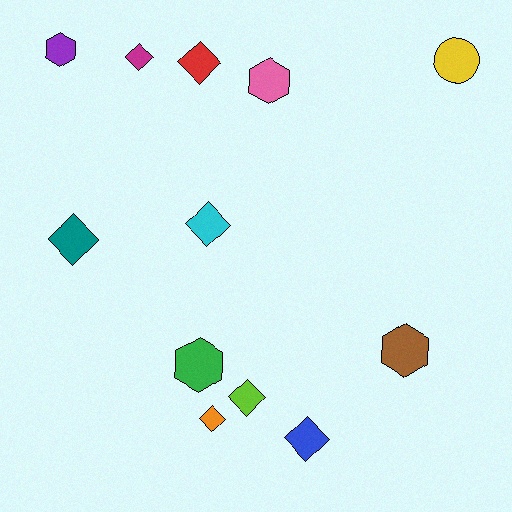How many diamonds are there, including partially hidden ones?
There are 7 diamonds.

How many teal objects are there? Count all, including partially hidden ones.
There is 1 teal object.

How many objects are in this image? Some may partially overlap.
There are 12 objects.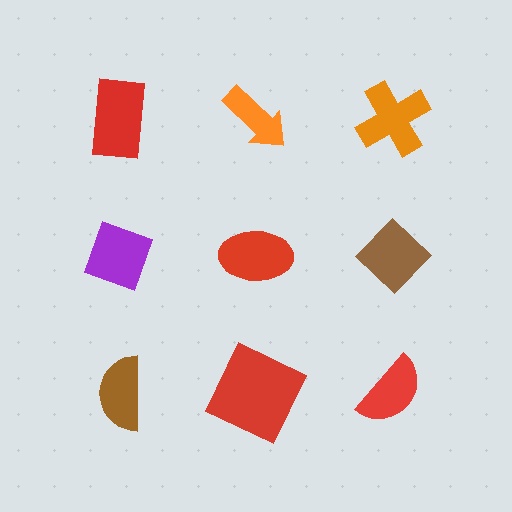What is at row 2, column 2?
A red ellipse.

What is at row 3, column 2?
A red square.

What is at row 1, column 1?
A red rectangle.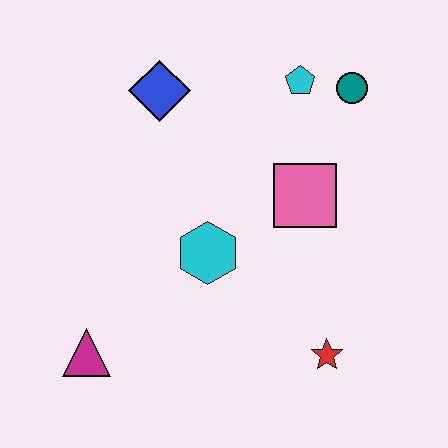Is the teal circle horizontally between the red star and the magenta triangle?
No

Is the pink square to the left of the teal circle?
Yes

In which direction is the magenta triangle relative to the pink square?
The magenta triangle is to the left of the pink square.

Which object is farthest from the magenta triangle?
The teal circle is farthest from the magenta triangle.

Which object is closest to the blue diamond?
The cyan pentagon is closest to the blue diamond.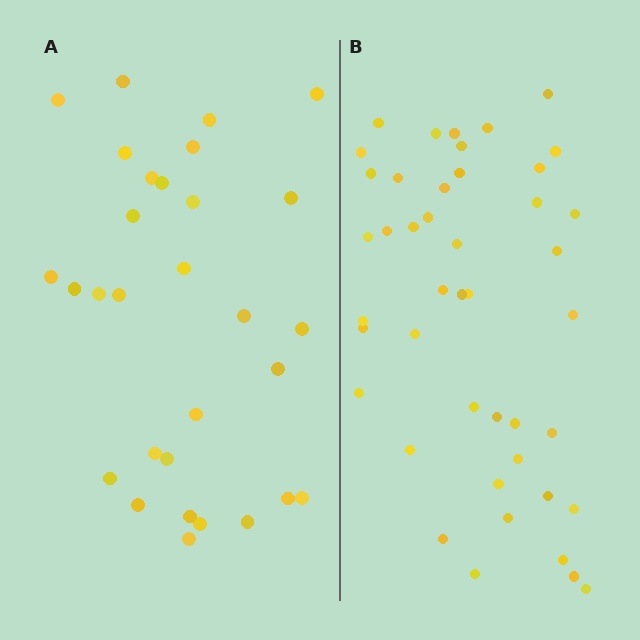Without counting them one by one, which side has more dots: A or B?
Region B (the right region) has more dots.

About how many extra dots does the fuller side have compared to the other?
Region B has approximately 15 more dots than region A.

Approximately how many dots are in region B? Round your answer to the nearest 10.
About 40 dots. (The exact count is 44, which rounds to 40.)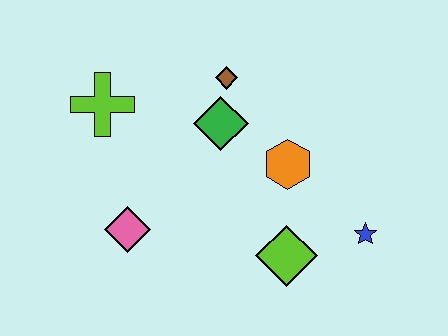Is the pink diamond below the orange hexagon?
Yes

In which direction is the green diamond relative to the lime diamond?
The green diamond is above the lime diamond.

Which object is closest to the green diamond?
The brown diamond is closest to the green diamond.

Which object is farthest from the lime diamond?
The lime cross is farthest from the lime diamond.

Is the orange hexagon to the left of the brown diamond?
No